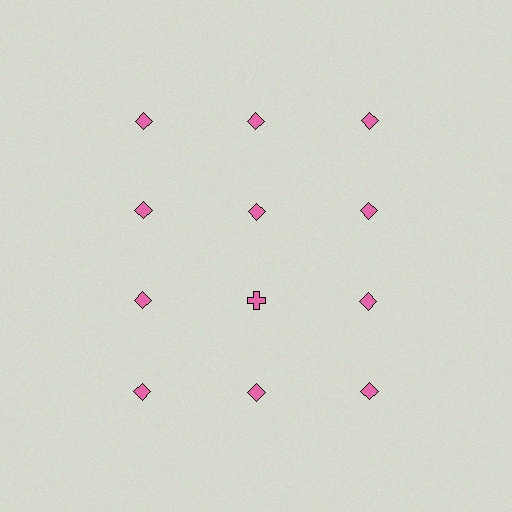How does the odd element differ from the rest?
It has a different shape: cross instead of diamond.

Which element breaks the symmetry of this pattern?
The pink cross in the third row, second from left column breaks the symmetry. All other shapes are pink diamonds.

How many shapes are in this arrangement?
There are 12 shapes arranged in a grid pattern.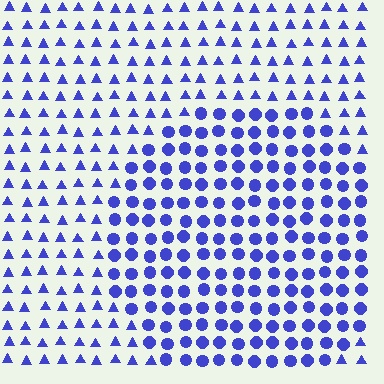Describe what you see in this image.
The image is filled with small blue elements arranged in a uniform grid. A circle-shaped region contains circles, while the surrounding area contains triangles. The boundary is defined purely by the change in element shape.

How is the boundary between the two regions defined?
The boundary is defined by a change in element shape: circles inside vs. triangles outside. All elements share the same color and spacing.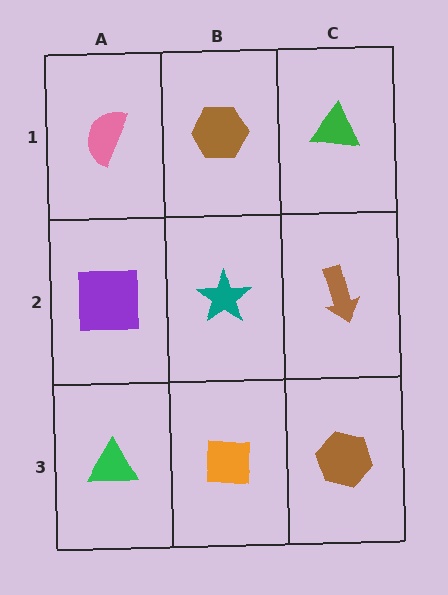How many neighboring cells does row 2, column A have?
3.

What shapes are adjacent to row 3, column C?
A brown arrow (row 2, column C), an orange square (row 3, column B).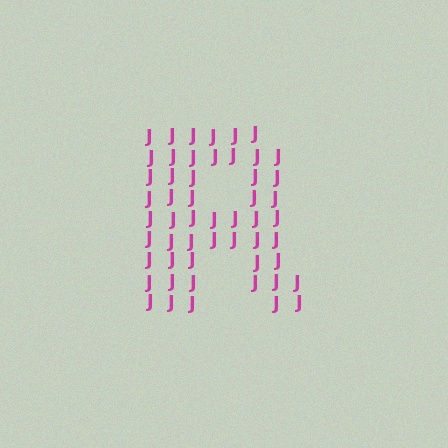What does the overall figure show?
The overall figure shows the letter R.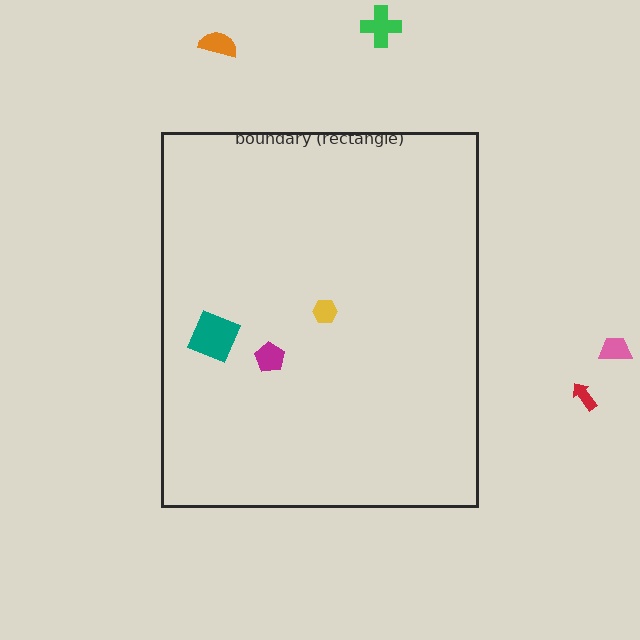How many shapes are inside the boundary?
3 inside, 4 outside.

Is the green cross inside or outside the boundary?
Outside.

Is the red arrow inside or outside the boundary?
Outside.